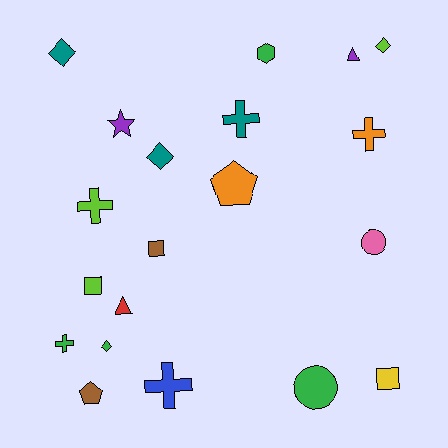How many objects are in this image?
There are 20 objects.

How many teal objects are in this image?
There are 3 teal objects.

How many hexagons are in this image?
There is 1 hexagon.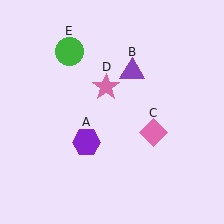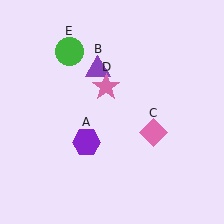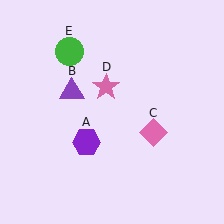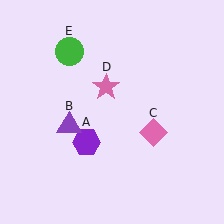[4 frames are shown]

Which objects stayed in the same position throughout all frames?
Purple hexagon (object A) and pink diamond (object C) and pink star (object D) and green circle (object E) remained stationary.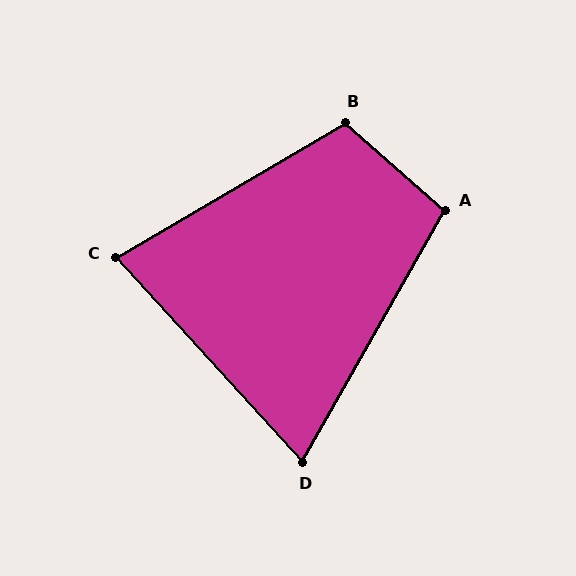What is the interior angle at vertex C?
Approximately 78 degrees (acute).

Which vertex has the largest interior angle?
B, at approximately 108 degrees.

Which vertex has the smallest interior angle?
D, at approximately 72 degrees.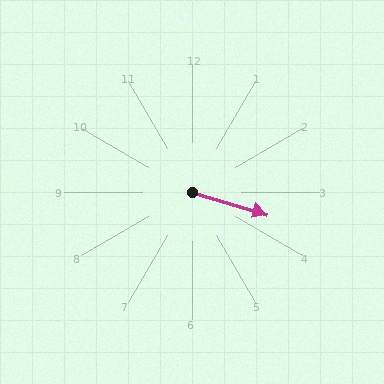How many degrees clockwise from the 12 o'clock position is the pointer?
Approximately 107 degrees.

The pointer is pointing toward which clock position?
Roughly 4 o'clock.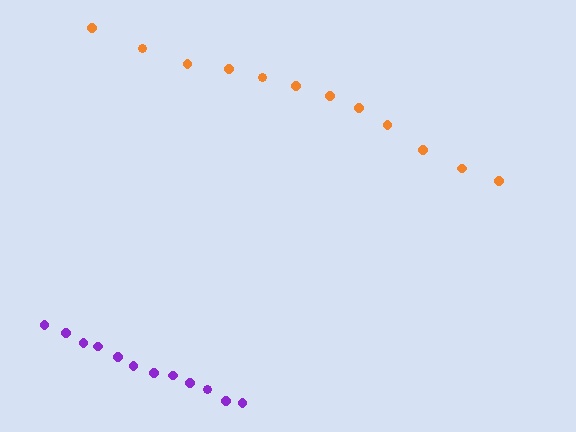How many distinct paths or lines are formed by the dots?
There are 2 distinct paths.